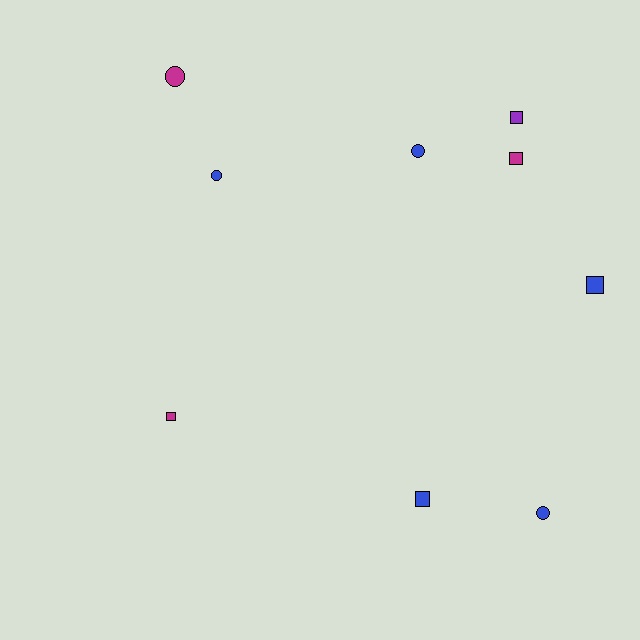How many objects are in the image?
There are 9 objects.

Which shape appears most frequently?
Square, with 5 objects.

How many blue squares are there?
There are 2 blue squares.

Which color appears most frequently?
Blue, with 5 objects.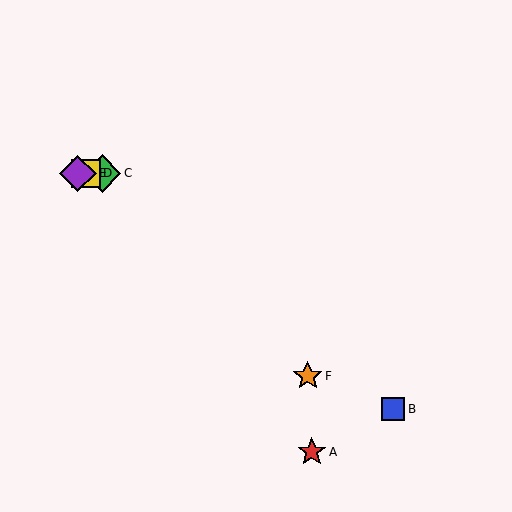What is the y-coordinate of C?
Object C is at y≈173.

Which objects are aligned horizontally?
Objects C, D, E are aligned horizontally.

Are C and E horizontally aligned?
Yes, both are at y≈173.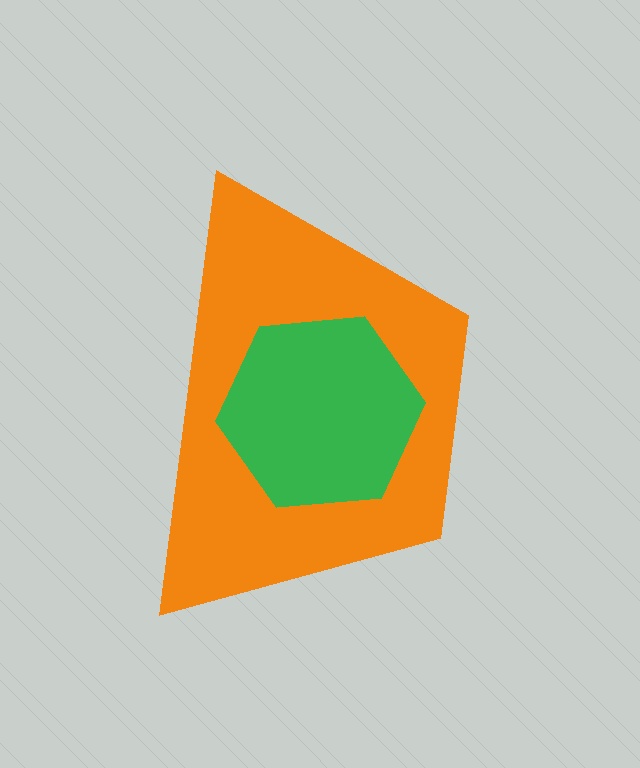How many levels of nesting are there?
2.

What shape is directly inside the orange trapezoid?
The green hexagon.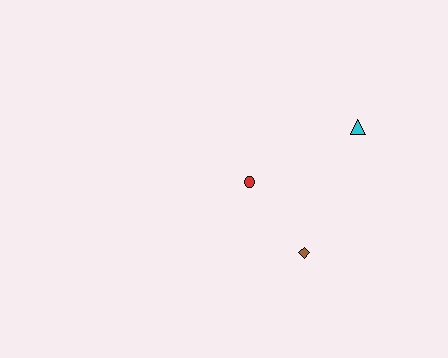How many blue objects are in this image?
There are no blue objects.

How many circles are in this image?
There is 1 circle.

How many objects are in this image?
There are 3 objects.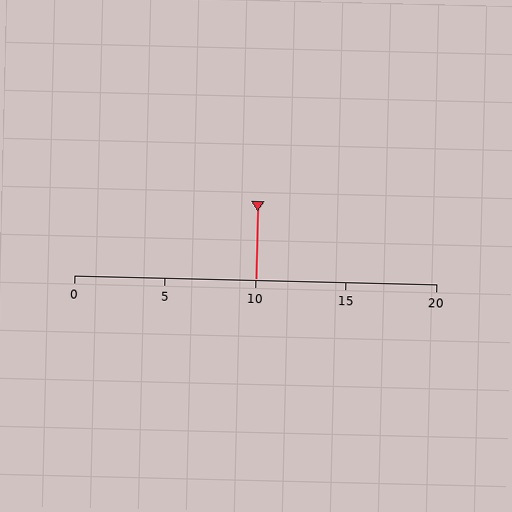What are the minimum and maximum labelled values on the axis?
The axis runs from 0 to 20.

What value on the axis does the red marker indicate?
The marker indicates approximately 10.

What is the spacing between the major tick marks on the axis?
The major ticks are spaced 5 apart.